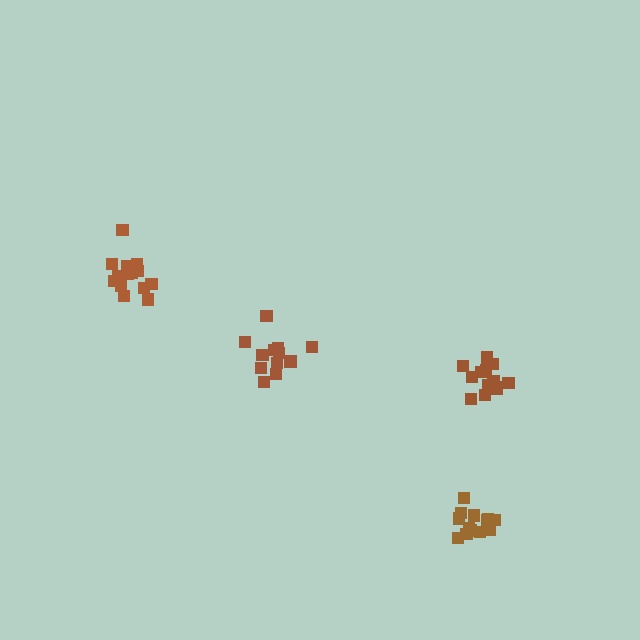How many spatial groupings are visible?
There are 4 spatial groupings.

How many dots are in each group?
Group 1: 13 dots, Group 2: 15 dots, Group 3: 12 dots, Group 4: 13 dots (53 total).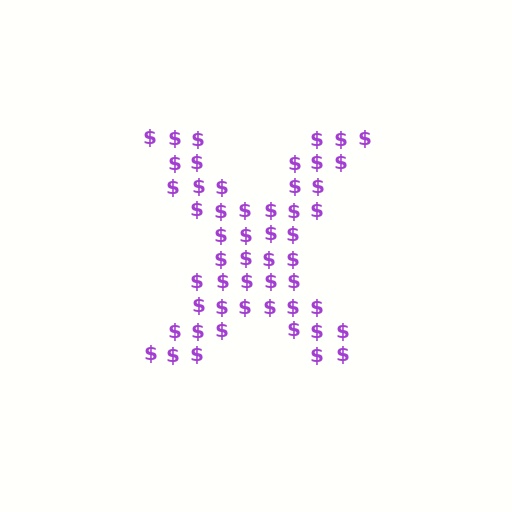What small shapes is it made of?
It is made of small dollar signs.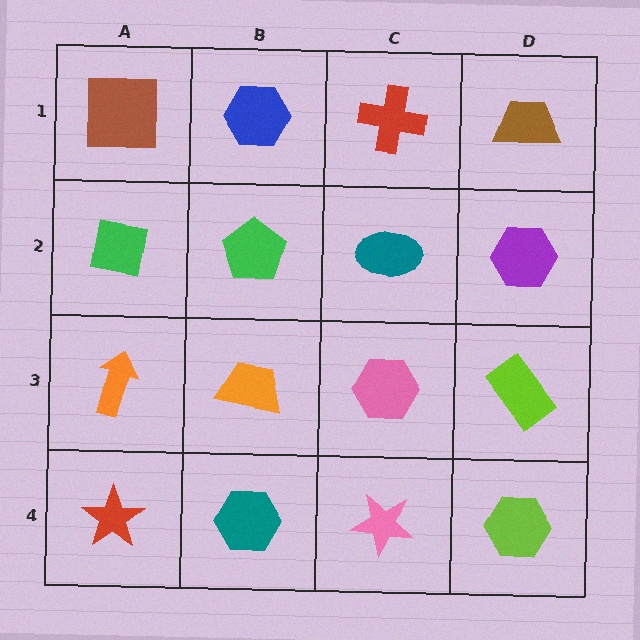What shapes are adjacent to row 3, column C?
A teal ellipse (row 2, column C), a pink star (row 4, column C), an orange trapezoid (row 3, column B), a lime rectangle (row 3, column D).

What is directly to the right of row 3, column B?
A pink hexagon.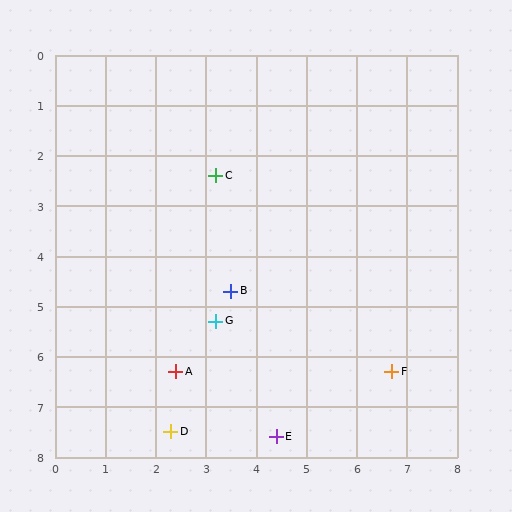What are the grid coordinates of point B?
Point B is at approximately (3.5, 4.7).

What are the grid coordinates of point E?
Point E is at approximately (4.4, 7.6).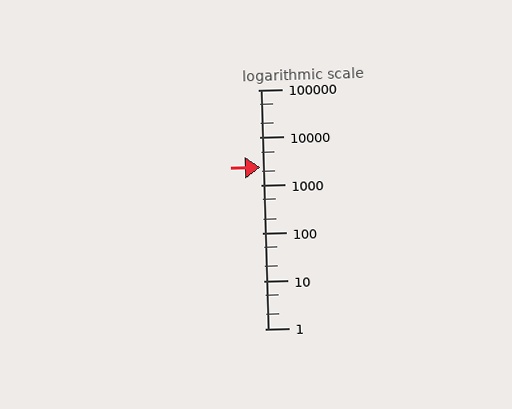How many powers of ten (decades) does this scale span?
The scale spans 5 decades, from 1 to 100000.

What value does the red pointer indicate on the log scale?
The pointer indicates approximately 2400.